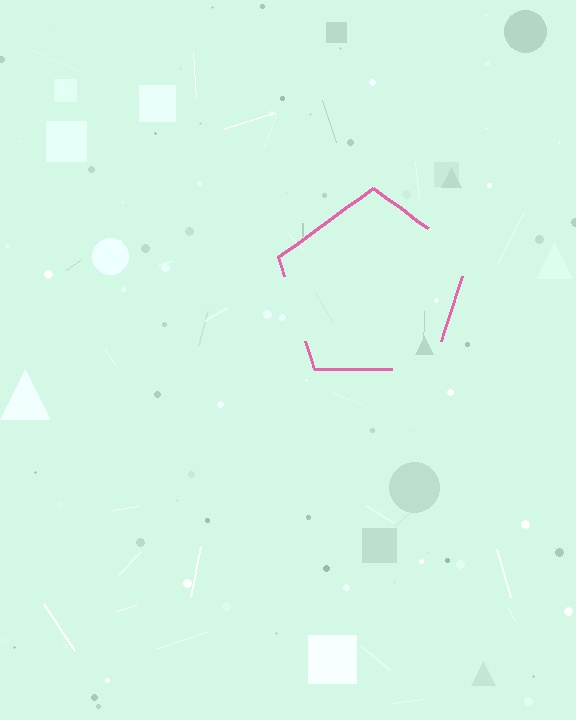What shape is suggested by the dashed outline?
The dashed outline suggests a pentagon.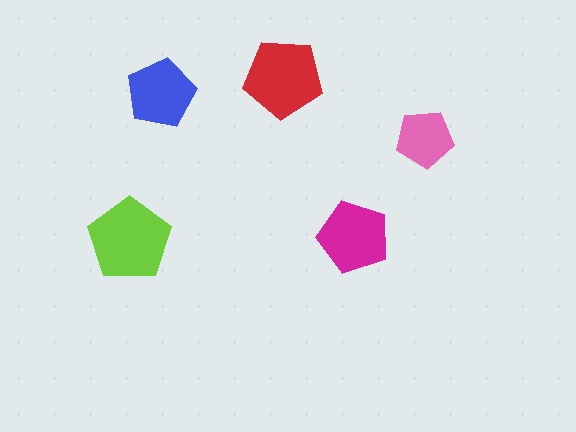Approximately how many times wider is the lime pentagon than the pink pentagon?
About 1.5 times wider.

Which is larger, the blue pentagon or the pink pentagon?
The blue one.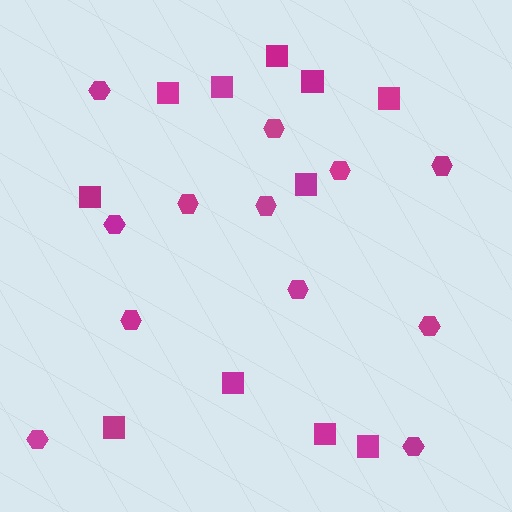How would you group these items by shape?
There are 2 groups: one group of squares (11) and one group of hexagons (12).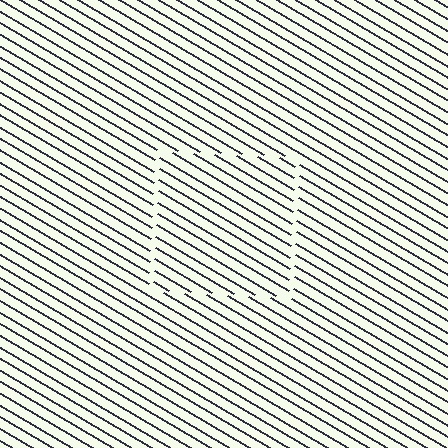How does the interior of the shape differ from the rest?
The interior of the shape contains the same grating, shifted by half a period — the contour is defined by the phase discontinuity where line-ends from the inner and outer gratings abut.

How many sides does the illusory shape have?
4 sides — the line-ends trace a square.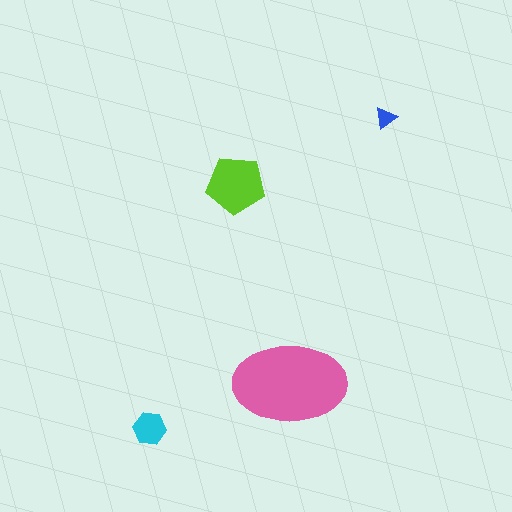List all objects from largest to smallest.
The pink ellipse, the lime pentagon, the cyan hexagon, the blue triangle.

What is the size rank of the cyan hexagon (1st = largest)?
3rd.